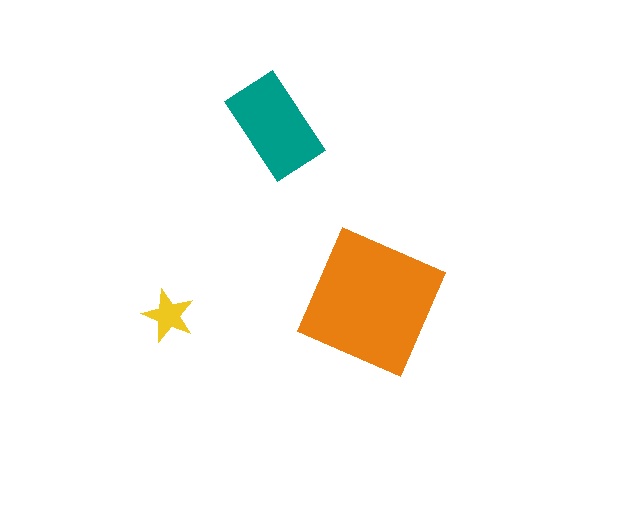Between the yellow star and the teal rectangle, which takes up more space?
The teal rectangle.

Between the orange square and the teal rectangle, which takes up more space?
The orange square.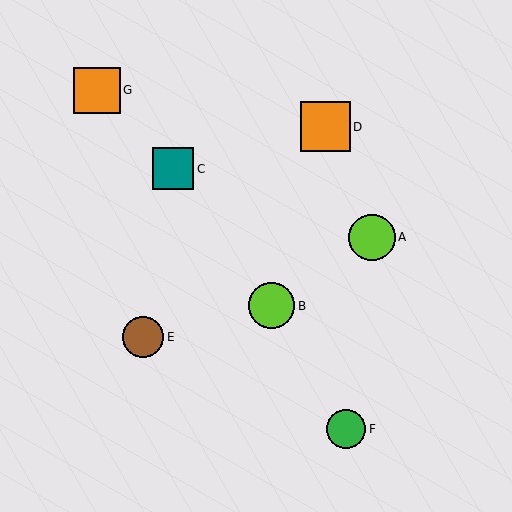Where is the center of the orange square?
The center of the orange square is at (97, 90).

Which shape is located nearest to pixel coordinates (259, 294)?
The lime circle (labeled B) at (272, 306) is nearest to that location.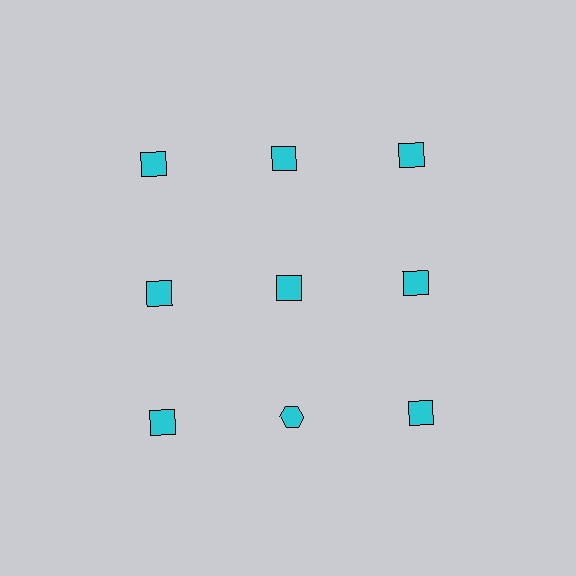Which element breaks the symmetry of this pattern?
The cyan hexagon in the third row, second from left column breaks the symmetry. All other shapes are cyan squares.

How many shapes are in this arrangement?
There are 9 shapes arranged in a grid pattern.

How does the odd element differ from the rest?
It has a different shape: hexagon instead of square.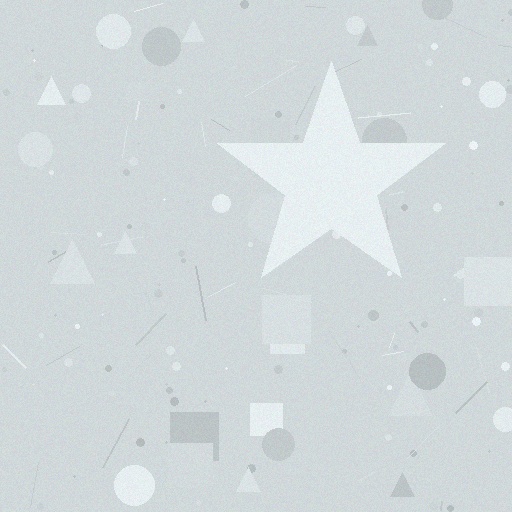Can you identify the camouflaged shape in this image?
The camouflaged shape is a star.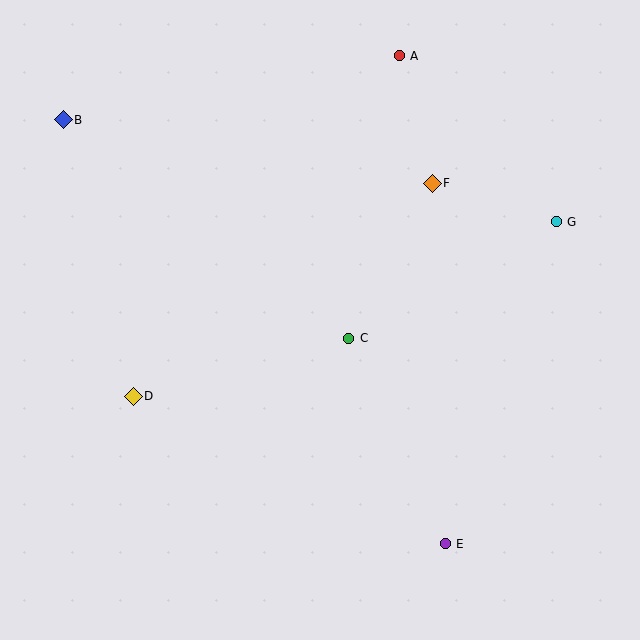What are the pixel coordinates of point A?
Point A is at (399, 56).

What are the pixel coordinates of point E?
Point E is at (445, 544).